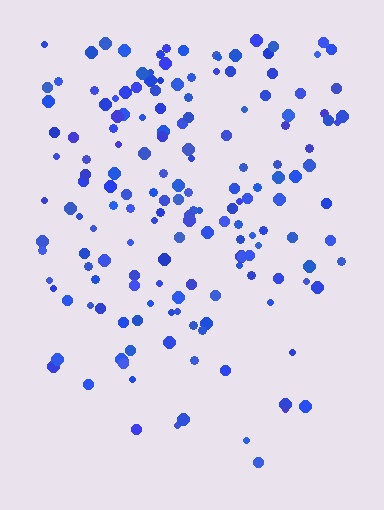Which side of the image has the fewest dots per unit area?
The bottom.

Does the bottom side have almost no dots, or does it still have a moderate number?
Still a moderate number, just noticeably fewer than the top.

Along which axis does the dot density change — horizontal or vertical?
Vertical.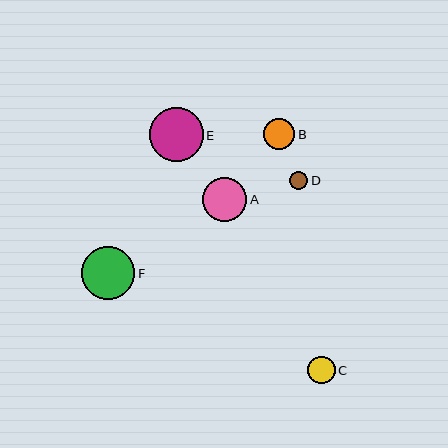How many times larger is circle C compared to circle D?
Circle C is approximately 1.5 times the size of circle D.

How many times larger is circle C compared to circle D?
Circle C is approximately 1.5 times the size of circle D.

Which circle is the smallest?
Circle D is the smallest with a size of approximately 18 pixels.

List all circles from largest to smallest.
From largest to smallest: E, F, A, B, C, D.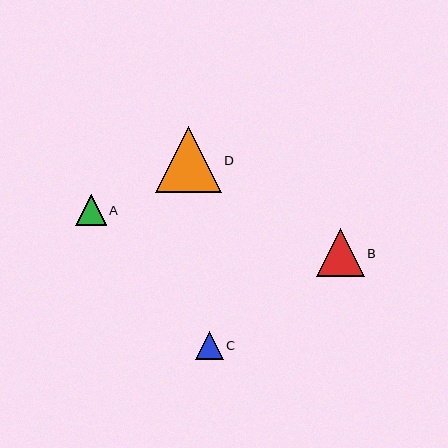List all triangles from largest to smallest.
From largest to smallest: D, B, A, C.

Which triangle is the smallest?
Triangle C is the smallest with a size of approximately 28 pixels.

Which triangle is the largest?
Triangle D is the largest with a size of approximately 66 pixels.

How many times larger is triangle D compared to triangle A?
Triangle D is approximately 2.2 times the size of triangle A.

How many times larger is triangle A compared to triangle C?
Triangle A is approximately 1.1 times the size of triangle C.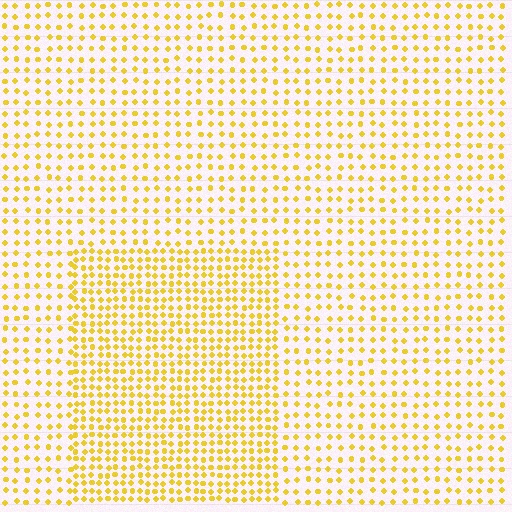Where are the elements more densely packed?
The elements are more densely packed inside the rectangle boundary.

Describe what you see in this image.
The image contains small yellow elements arranged at two different densities. A rectangle-shaped region is visible where the elements are more densely packed than the surrounding area.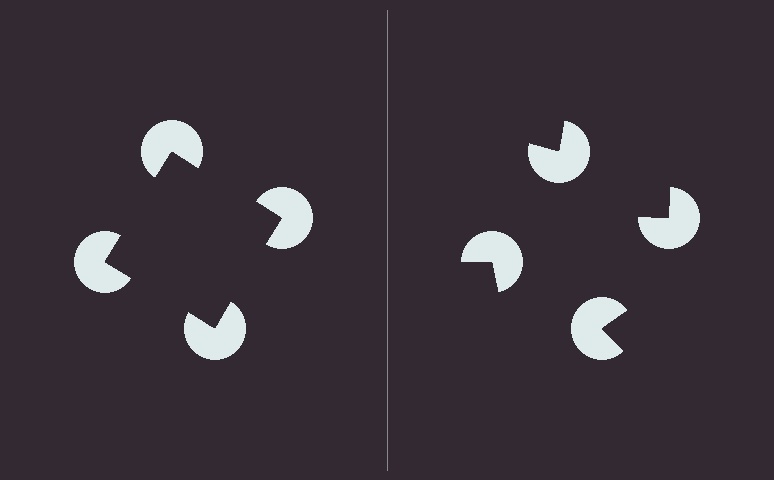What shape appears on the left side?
An illusory square.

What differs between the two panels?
The pac-man discs are positioned identically on both sides; only the wedge orientations differ. On the left they align to a square; on the right they are misaligned.